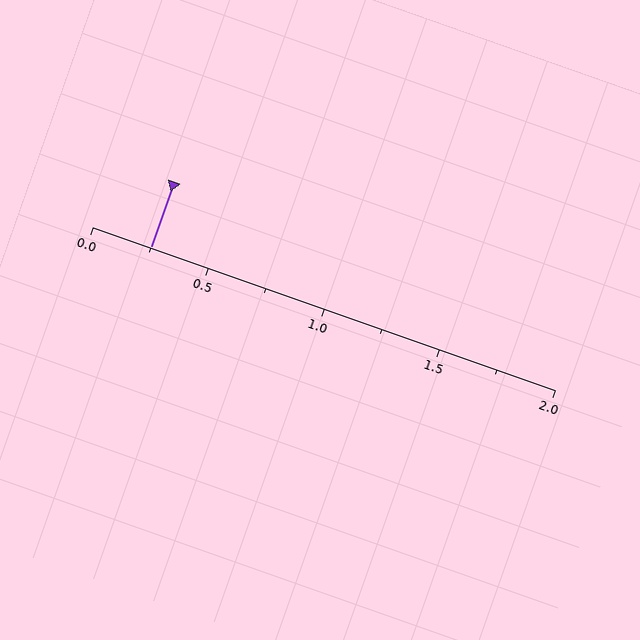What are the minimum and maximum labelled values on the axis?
The axis runs from 0.0 to 2.0.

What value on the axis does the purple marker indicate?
The marker indicates approximately 0.25.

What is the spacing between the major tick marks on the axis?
The major ticks are spaced 0.5 apart.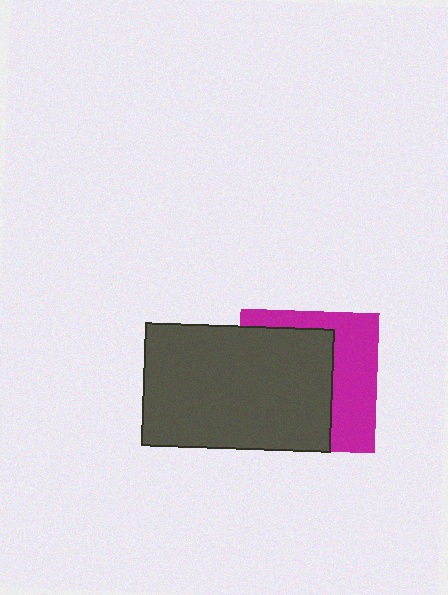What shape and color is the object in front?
The object in front is a dark gray rectangle.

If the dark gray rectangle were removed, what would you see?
You would see the complete magenta square.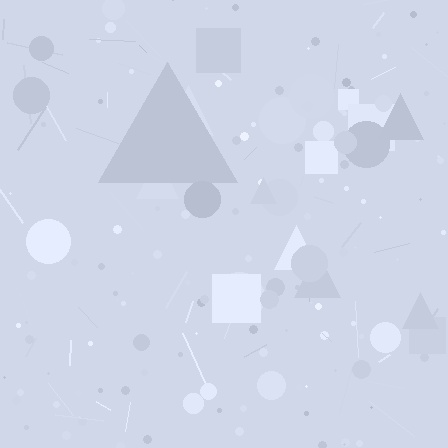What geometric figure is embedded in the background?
A triangle is embedded in the background.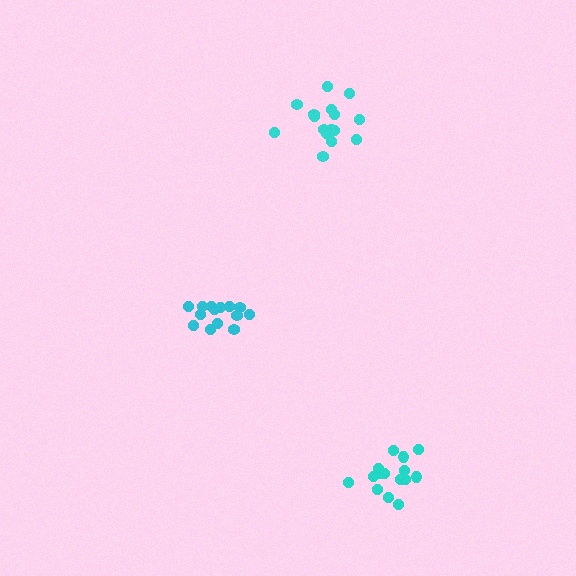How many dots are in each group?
Group 1: 15 dots, Group 2: 16 dots, Group 3: 15 dots (46 total).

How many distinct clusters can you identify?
There are 3 distinct clusters.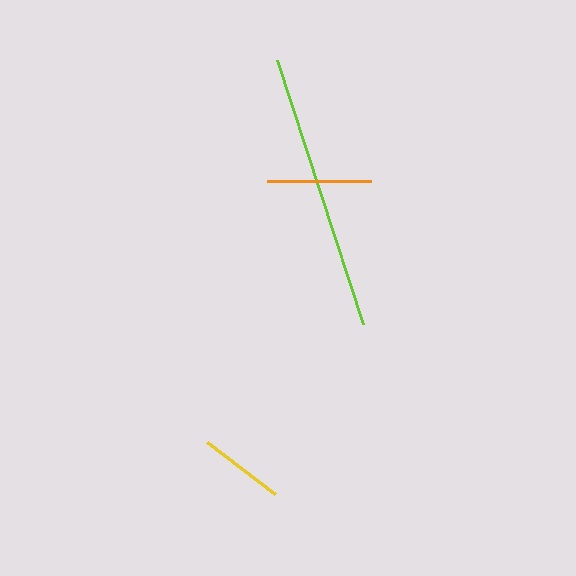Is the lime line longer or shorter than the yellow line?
The lime line is longer than the yellow line.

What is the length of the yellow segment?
The yellow segment is approximately 87 pixels long.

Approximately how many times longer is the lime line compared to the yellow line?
The lime line is approximately 3.2 times the length of the yellow line.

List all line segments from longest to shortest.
From longest to shortest: lime, orange, yellow.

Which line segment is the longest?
The lime line is the longest at approximately 278 pixels.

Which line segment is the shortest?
The yellow line is the shortest at approximately 87 pixels.